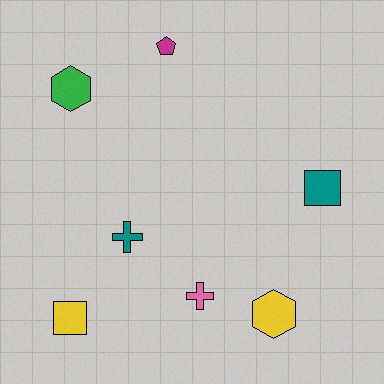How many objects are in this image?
There are 7 objects.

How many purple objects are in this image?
There are no purple objects.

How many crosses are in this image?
There are 2 crosses.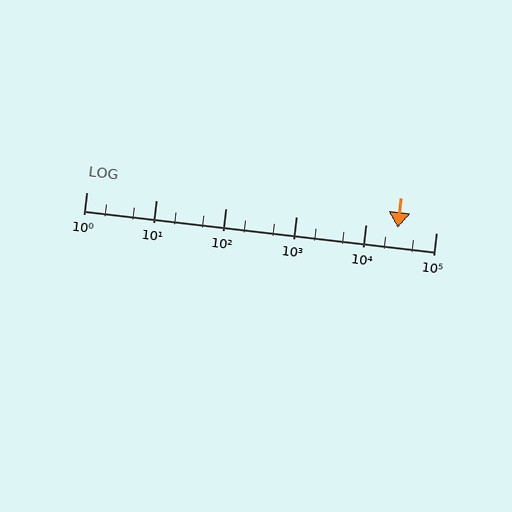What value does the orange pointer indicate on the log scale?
The pointer indicates approximately 28000.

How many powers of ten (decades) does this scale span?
The scale spans 5 decades, from 1 to 100000.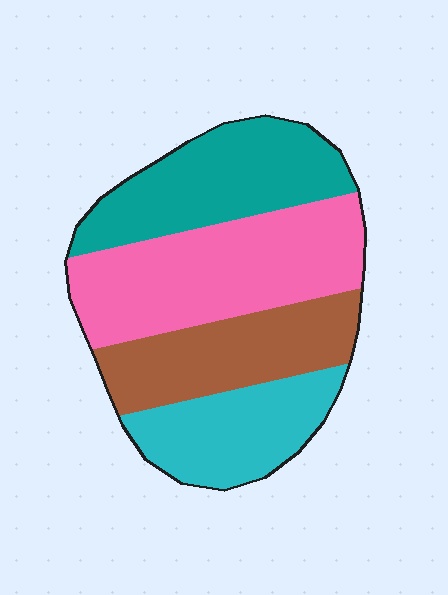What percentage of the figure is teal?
Teal takes up about one quarter (1/4) of the figure.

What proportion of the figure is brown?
Brown covers around 20% of the figure.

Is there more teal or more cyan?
Teal.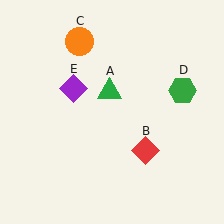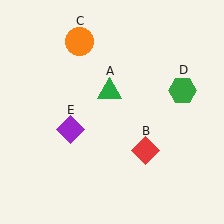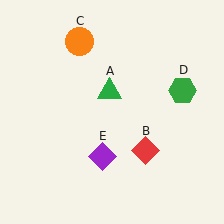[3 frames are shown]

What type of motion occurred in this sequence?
The purple diamond (object E) rotated counterclockwise around the center of the scene.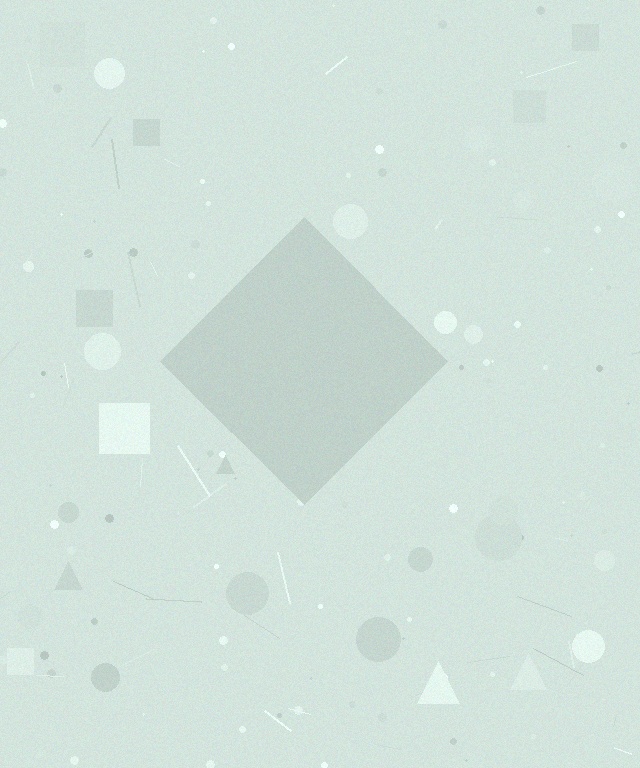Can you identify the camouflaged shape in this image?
The camouflaged shape is a diamond.